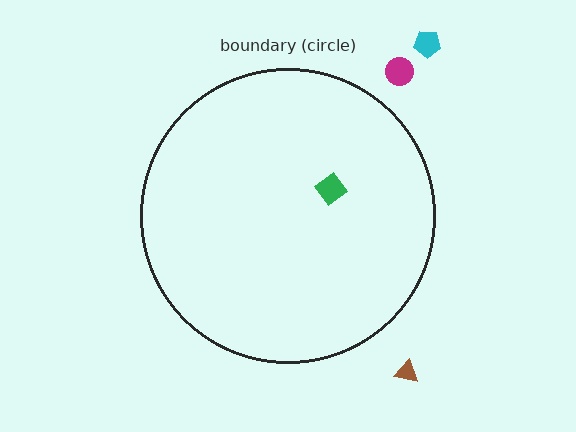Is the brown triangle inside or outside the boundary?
Outside.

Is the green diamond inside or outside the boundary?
Inside.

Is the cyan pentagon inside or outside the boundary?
Outside.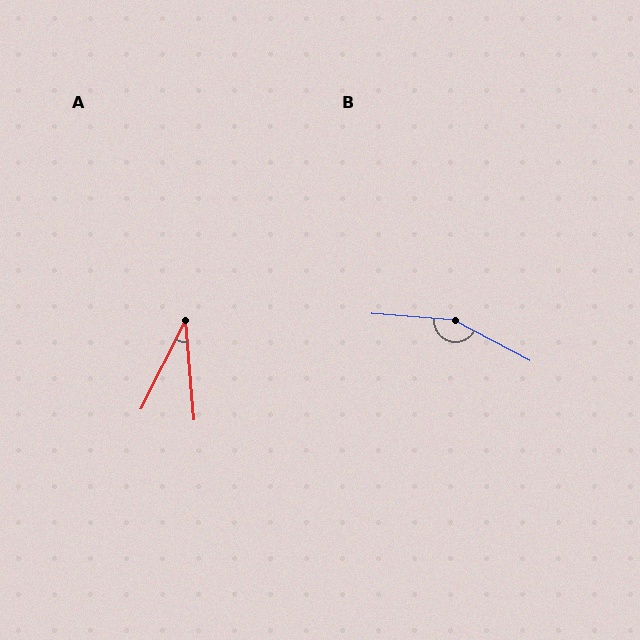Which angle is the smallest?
A, at approximately 32 degrees.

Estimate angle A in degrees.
Approximately 32 degrees.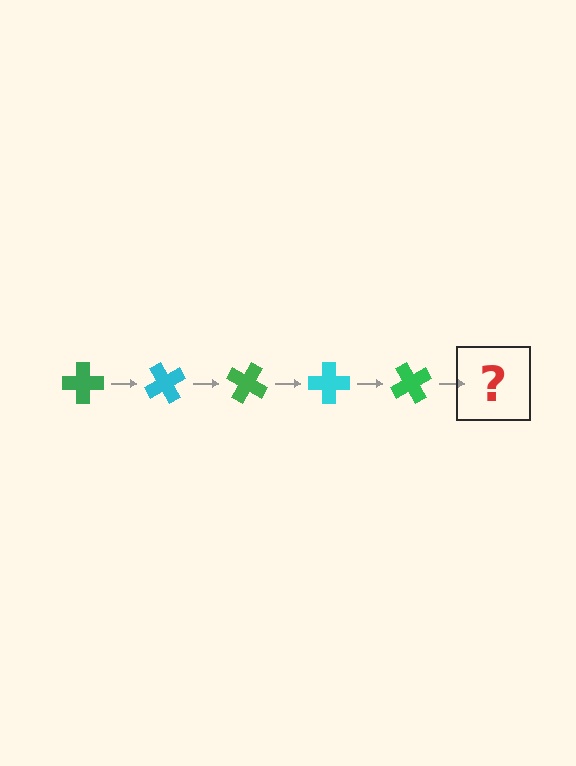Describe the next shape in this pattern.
It should be a cyan cross, rotated 300 degrees from the start.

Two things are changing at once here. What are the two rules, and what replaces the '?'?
The two rules are that it rotates 60 degrees each step and the color cycles through green and cyan. The '?' should be a cyan cross, rotated 300 degrees from the start.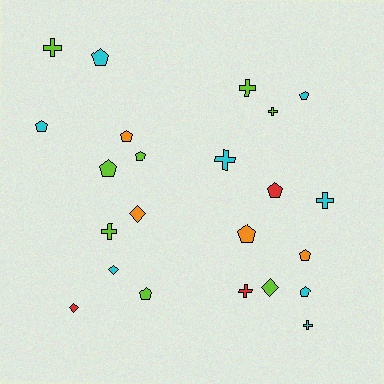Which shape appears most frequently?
Pentagon, with 11 objects.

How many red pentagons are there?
There is 1 red pentagon.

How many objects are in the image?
There are 23 objects.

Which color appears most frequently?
Cyan, with 8 objects.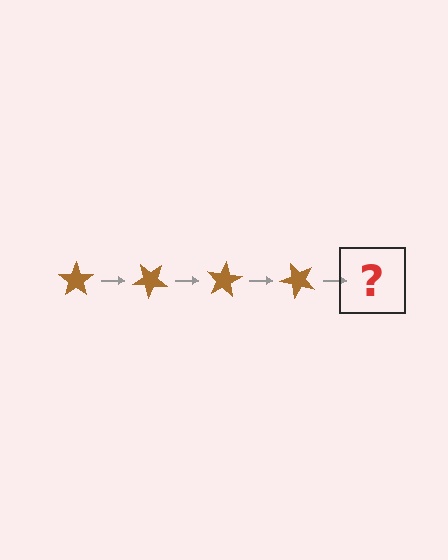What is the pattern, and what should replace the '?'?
The pattern is that the star rotates 40 degrees each step. The '?' should be a brown star rotated 160 degrees.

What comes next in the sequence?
The next element should be a brown star rotated 160 degrees.